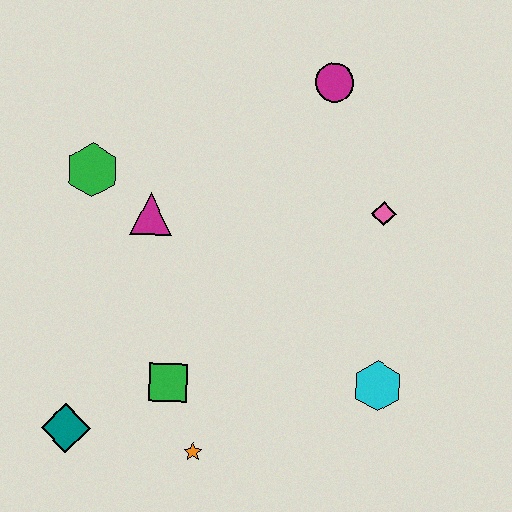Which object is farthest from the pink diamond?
The teal diamond is farthest from the pink diamond.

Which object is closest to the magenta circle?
The pink diamond is closest to the magenta circle.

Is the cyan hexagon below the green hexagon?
Yes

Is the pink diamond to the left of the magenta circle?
No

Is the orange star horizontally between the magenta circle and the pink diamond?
No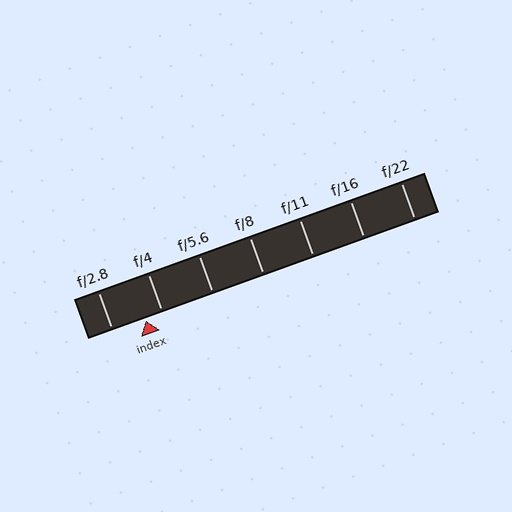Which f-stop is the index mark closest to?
The index mark is closest to f/4.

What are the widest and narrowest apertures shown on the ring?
The widest aperture shown is f/2.8 and the narrowest is f/22.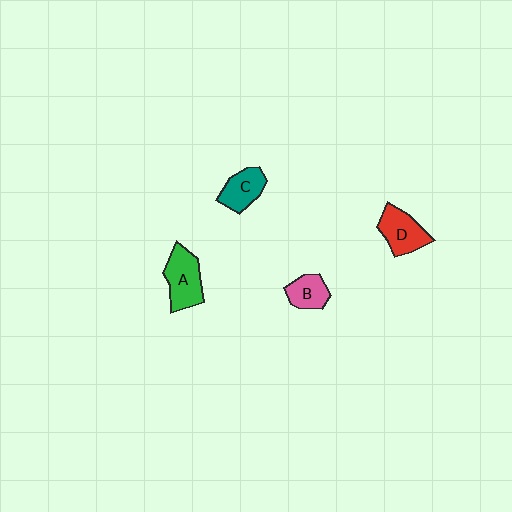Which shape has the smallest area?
Shape B (pink).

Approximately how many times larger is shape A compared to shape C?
Approximately 1.3 times.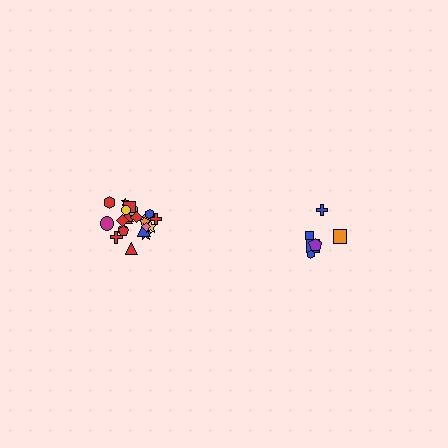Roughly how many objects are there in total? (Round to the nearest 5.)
Roughly 30 objects in total.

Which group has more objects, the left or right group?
The left group.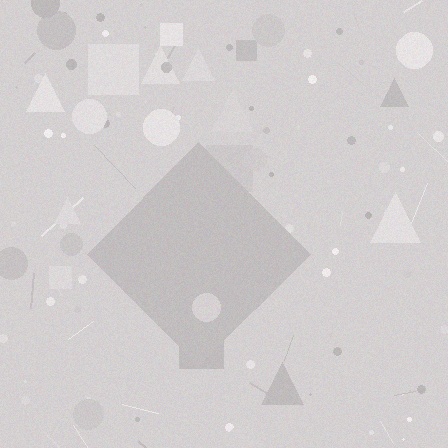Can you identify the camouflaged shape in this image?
The camouflaged shape is a diamond.